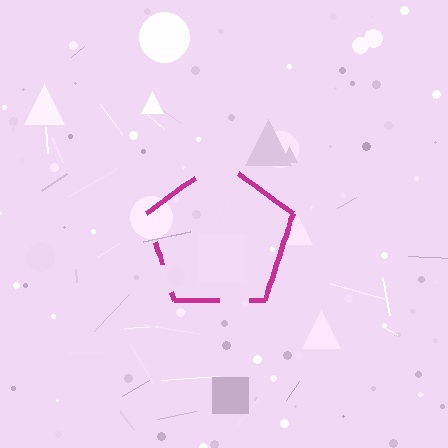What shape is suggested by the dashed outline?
The dashed outline suggests a pentagon.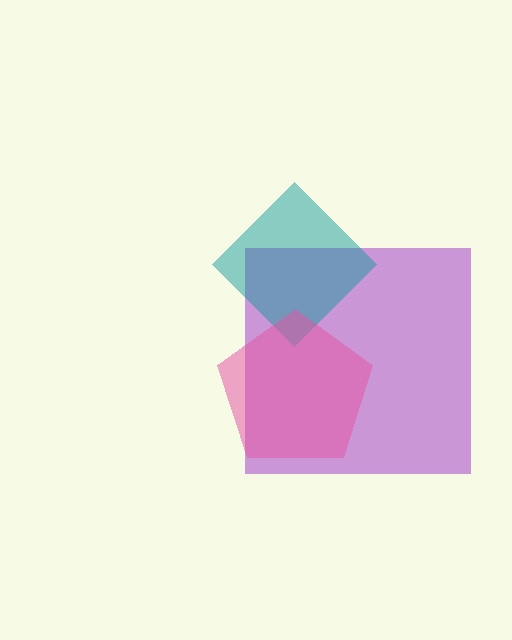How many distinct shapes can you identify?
There are 3 distinct shapes: a purple square, a teal diamond, a pink pentagon.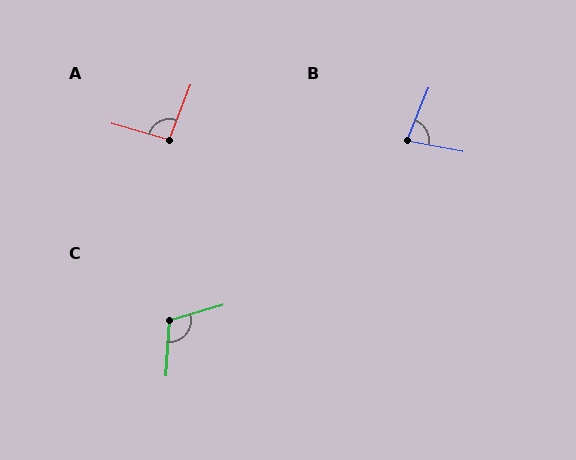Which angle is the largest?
C, at approximately 109 degrees.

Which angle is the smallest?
B, at approximately 79 degrees.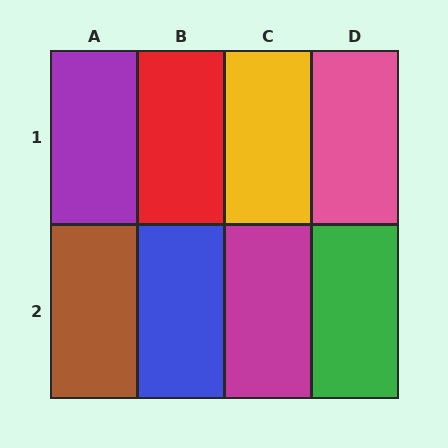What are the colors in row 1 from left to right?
Purple, red, yellow, pink.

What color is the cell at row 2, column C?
Magenta.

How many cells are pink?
1 cell is pink.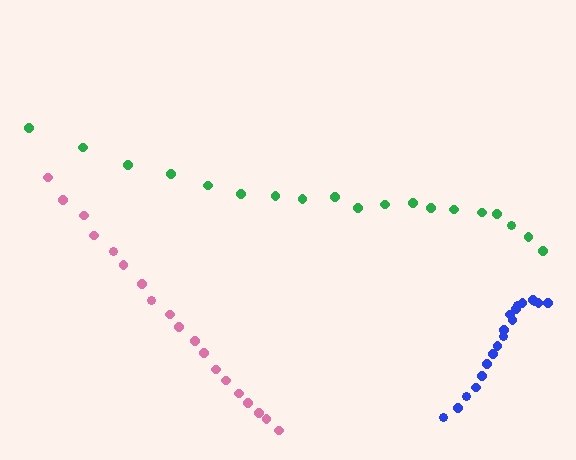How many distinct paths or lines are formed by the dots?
There are 3 distinct paths.